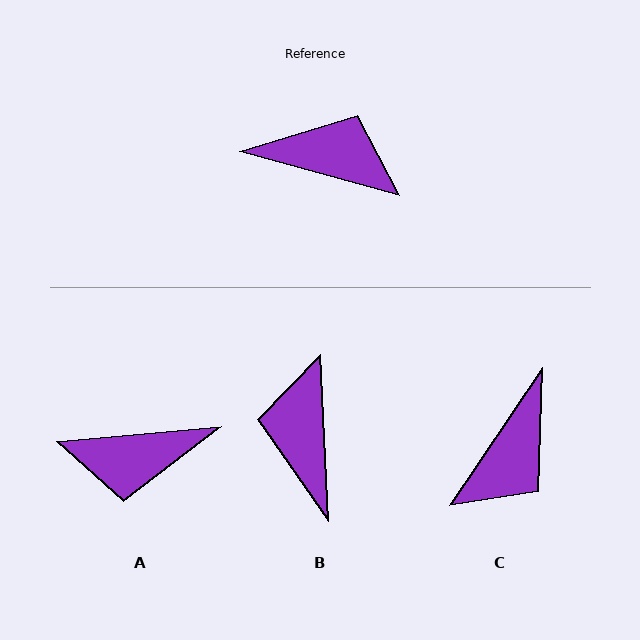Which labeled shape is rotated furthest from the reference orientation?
A, about 160 degrees away.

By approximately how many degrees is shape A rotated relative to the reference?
Approximately 160 degrees clockwise.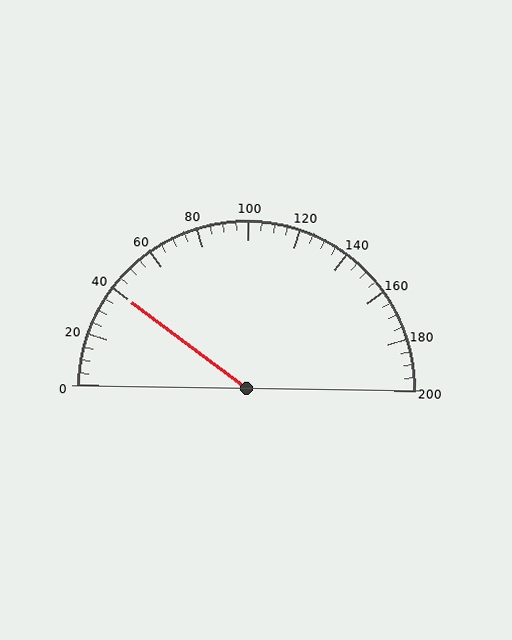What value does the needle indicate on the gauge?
The needle indicates approximately 40.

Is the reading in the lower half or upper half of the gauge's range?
The reading is in the lower half of the range (0 to 200).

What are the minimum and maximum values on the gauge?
The gauge ranges from 0 to 200.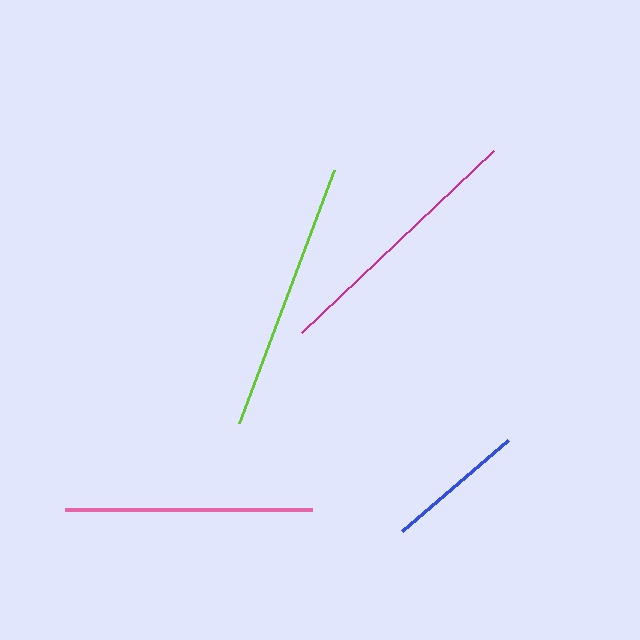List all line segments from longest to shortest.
From longest to shortest: lime, magenta, pink, blue.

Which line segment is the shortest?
The blue line is the shortest at approximately 139 pixels.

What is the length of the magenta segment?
The magenta segment is approximately 265 pixels long.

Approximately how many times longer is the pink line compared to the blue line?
The pink line is approximately 1.8 times the length of the blue line.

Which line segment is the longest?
The lime line is the longest at approximately 270 pixels.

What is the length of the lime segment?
The lime segment is approximately 270 pixels long.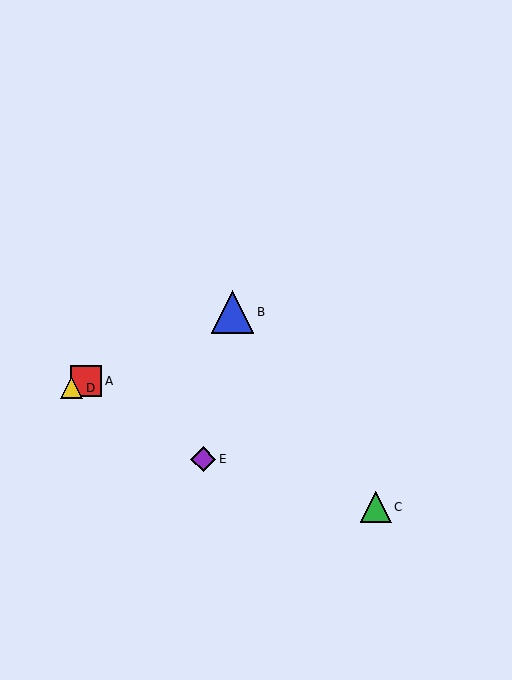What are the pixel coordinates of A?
Object A is at (86, 381).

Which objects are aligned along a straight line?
Objects A, B, D are aligned along a straight line.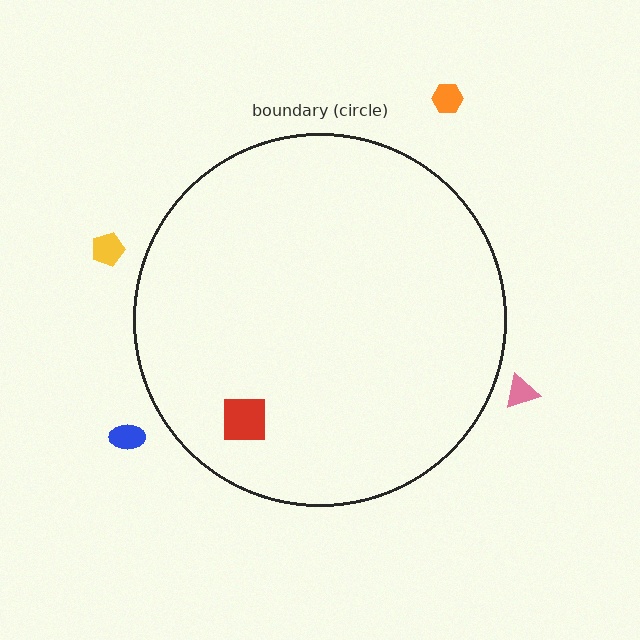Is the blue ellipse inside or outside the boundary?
Outside.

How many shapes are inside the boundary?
1 inside, 4 outside.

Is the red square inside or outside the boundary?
Inside.